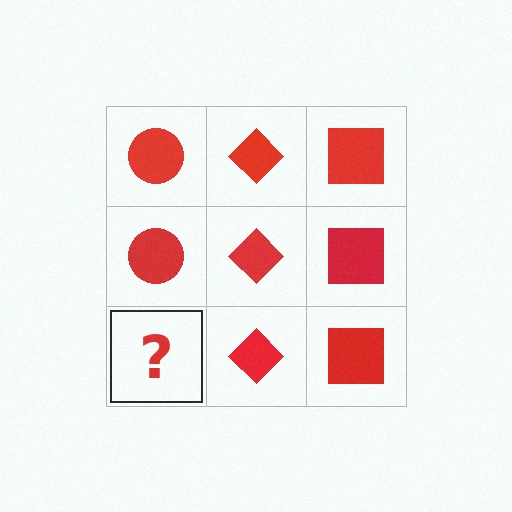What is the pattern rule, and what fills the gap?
The rule is that each column has a consistent shape. The gap should be filled with a red circle.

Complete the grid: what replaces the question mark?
The question mark should be replaced with a red circle.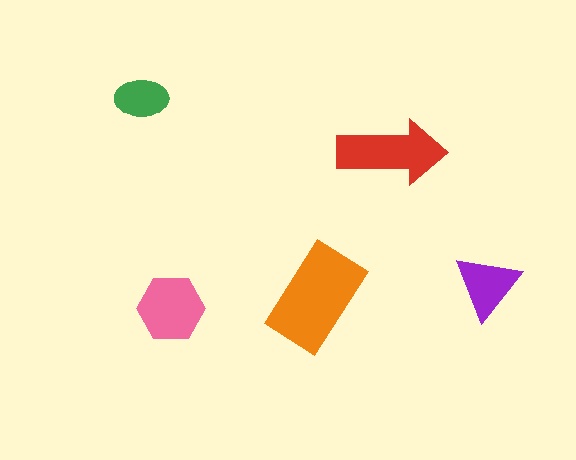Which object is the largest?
The orange rectangle.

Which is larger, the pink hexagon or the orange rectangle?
The orange rectangle.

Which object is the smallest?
The green ellipse.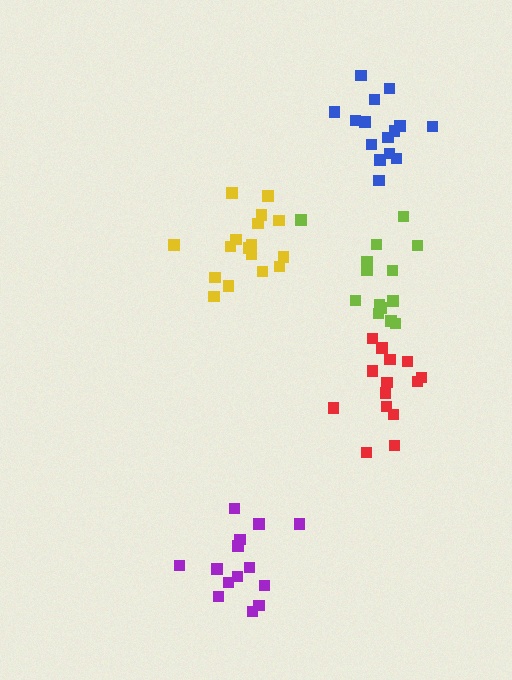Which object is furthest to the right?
The lime cluster is rightmost.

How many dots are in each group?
Group 1: 14 dots, Group 2: 17 dots, Group 3: 15 dots, Group 4: 14 dots, Group 5: 14 dots (74 total).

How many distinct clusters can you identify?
There are 5 distinct clusters.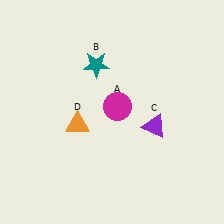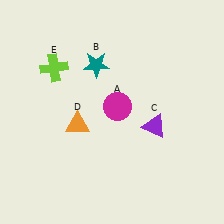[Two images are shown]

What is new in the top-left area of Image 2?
A lime cross (E) was added in the top-left area of Image 2.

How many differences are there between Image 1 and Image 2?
There is 1 difference between the two images.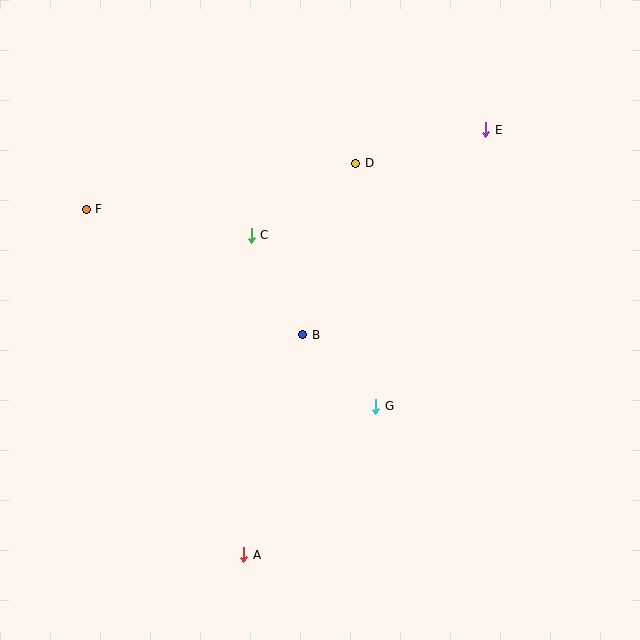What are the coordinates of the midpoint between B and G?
The midpoint between B and G is at (339, 370).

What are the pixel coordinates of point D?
Point D is at (355, 163).